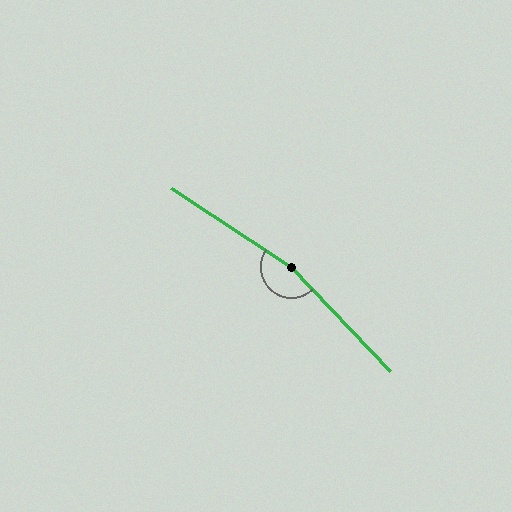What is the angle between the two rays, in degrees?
Approximately 167 degrees.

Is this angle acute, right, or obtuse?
It is obtuse.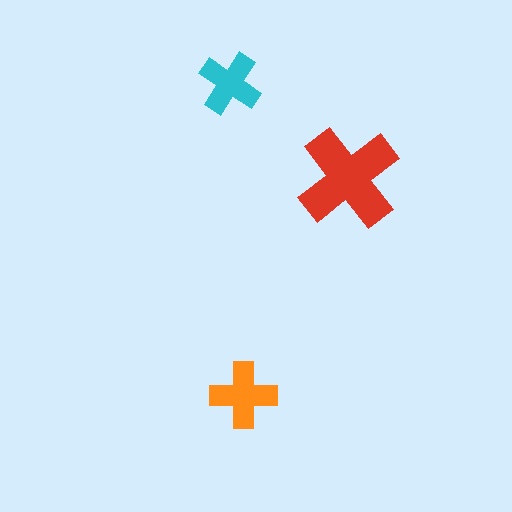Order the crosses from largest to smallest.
the red one, the orange one, the cyan one.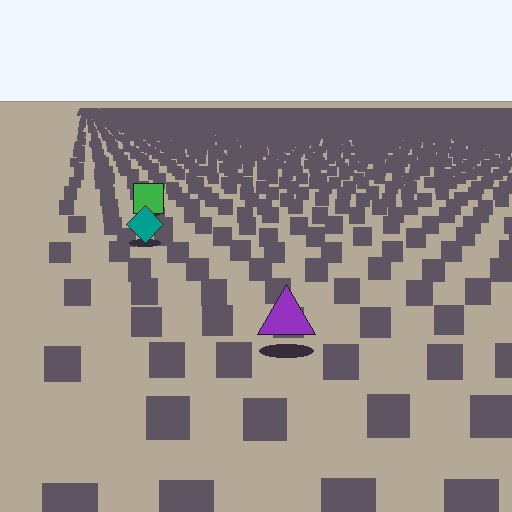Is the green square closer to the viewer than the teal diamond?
No. The teal diamond is closer — you can tell from the texture gradient: the ground texture is coarser near it.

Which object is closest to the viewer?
The purple triangle is closest. The texture marks near it are larger and more spread out.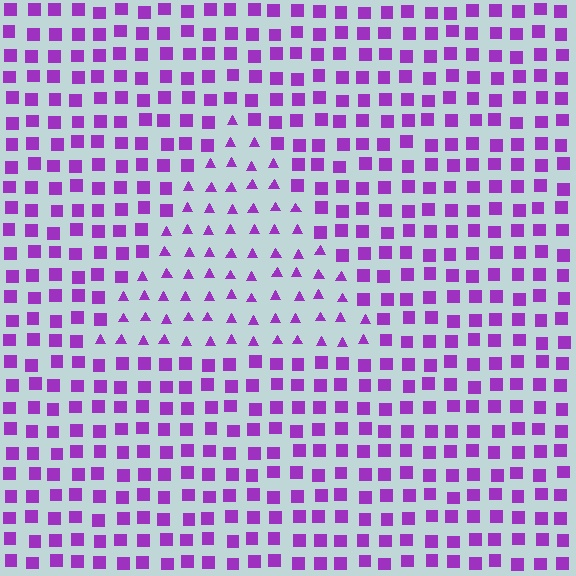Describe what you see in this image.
The image is filled with small purple elements arranged in a uniform grid. A triangle-shaped region contains triangles, while the surrounding area contains squares. The boundary is defined purely by the change in element shape.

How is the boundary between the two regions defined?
The boundary is defined by a change in element shape: triangles inside vs. squares outside. All elements share the same color and spacing.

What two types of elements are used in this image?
The image uses triangles inside the triangle region and squares outside it.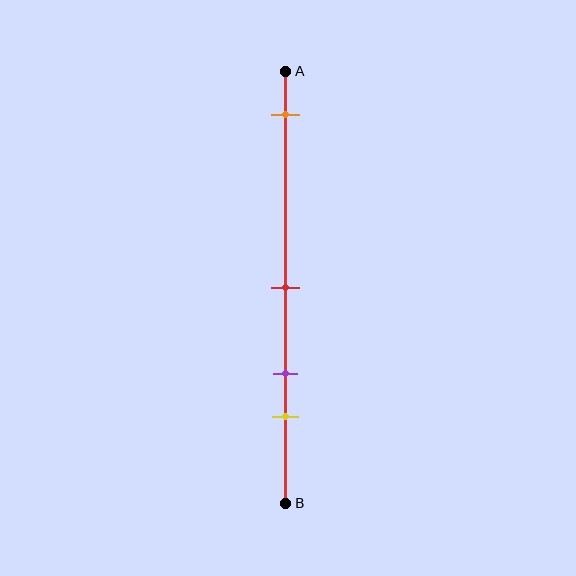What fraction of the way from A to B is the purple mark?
The purple mark is approximately 70% (0.7) of the way from A to B.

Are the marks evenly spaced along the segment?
No, the marks are not evenly spaced.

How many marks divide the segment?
There are 4 marks dividing the segment.